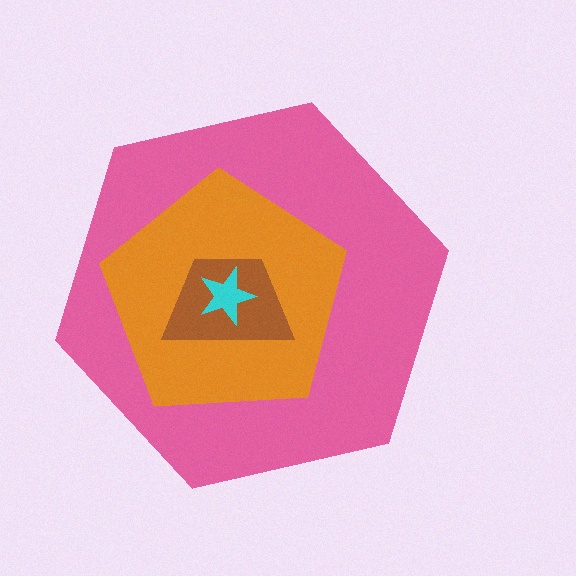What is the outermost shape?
The pink hexagon.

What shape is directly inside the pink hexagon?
The orange pentagon.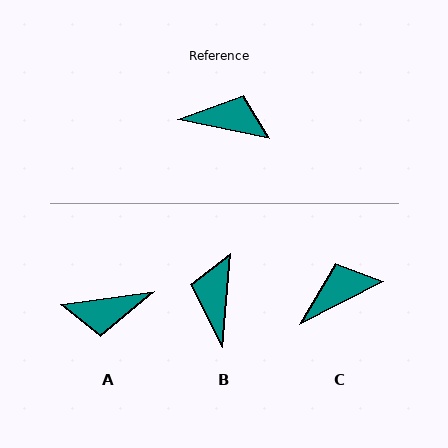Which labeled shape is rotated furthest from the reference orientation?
A, about 161 degrees away.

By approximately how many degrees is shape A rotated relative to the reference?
Approximately 161 degrees clockwise.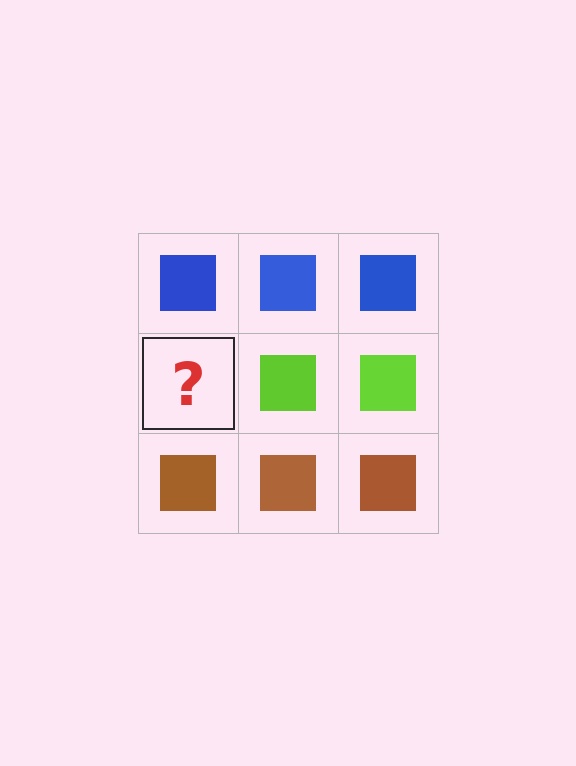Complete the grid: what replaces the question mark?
The question mark should be replaced with a lime square.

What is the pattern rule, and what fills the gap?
The rule is that each row has a consistent color. The gap should be filled with a lime square.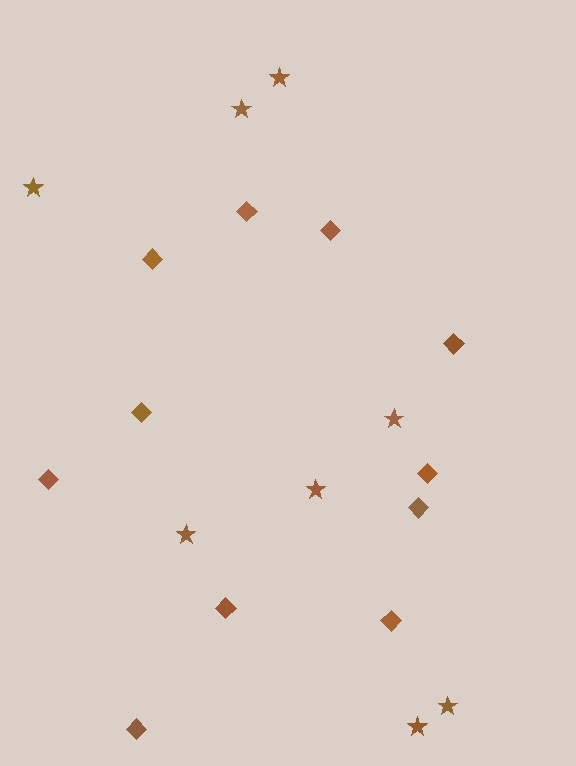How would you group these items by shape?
There are 2 groups: one group of stars (8) and one group of diamonds (11).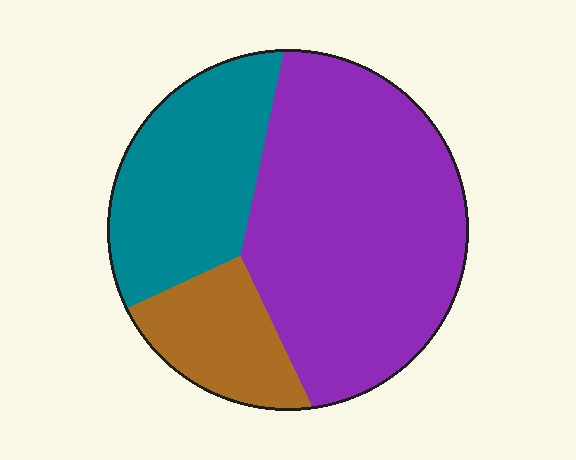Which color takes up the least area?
Brown, at roughly 15%.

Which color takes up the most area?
Purple, at roughly 55%.